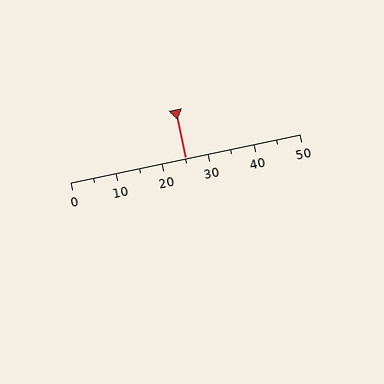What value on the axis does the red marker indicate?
The marker indicates approximately 25.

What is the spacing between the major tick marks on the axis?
The major ticks are spaced 10 apart.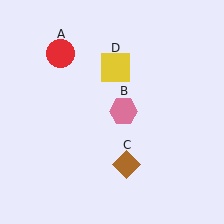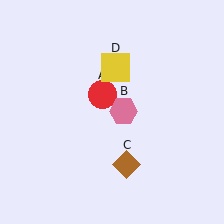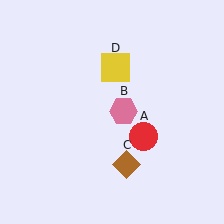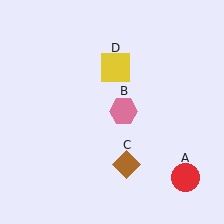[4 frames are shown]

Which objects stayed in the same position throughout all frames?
Pink hexagon (object B) and brown diamond (object C) and yellow square (object D) remained stationary.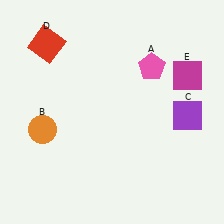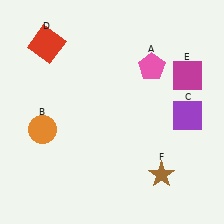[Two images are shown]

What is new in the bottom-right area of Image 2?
A brown star (F) was added in the bottom-right area of Image 2.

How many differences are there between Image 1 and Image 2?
There is 1 difference between the two images.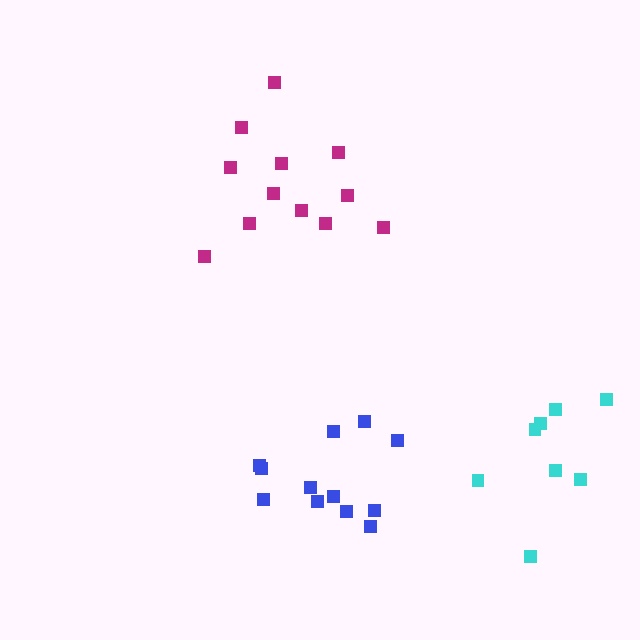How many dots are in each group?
Group 1: 8 dots, Group 2: 12 dots, Group 3: 12 dots (32 total).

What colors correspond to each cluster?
The clusters are colored: cyan, magenta, blue.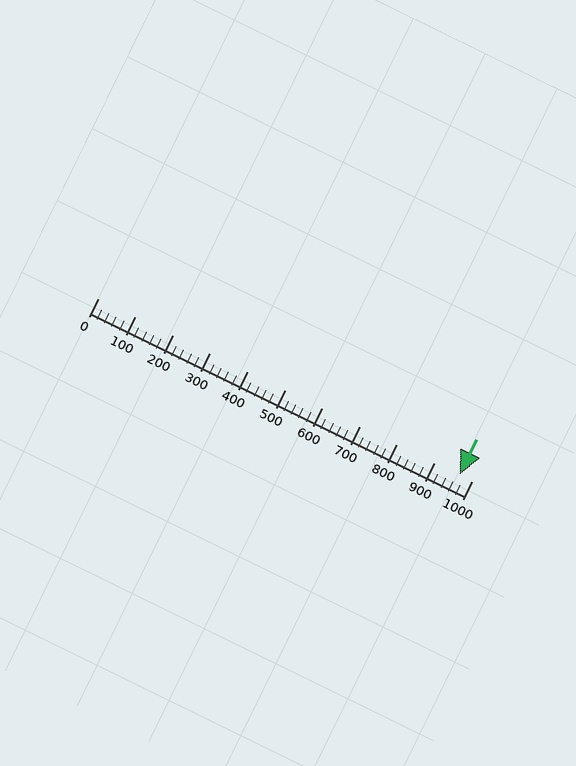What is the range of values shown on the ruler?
The ruler shows values from 0 to 1000.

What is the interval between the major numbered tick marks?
The major tick marks are spaced 100 units apart.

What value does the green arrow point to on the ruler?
The green arrow points to approximately 967.